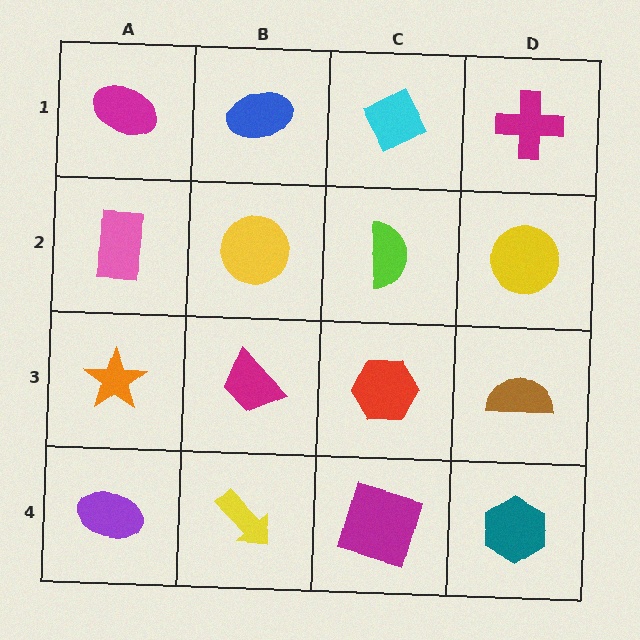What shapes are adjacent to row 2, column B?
A blue ellipse (row 1, column B), a magenta trapezoid (row 3, column B), a pink rectangle (row 2, column A), a lime semicircle (row 2, column C).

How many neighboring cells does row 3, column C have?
4.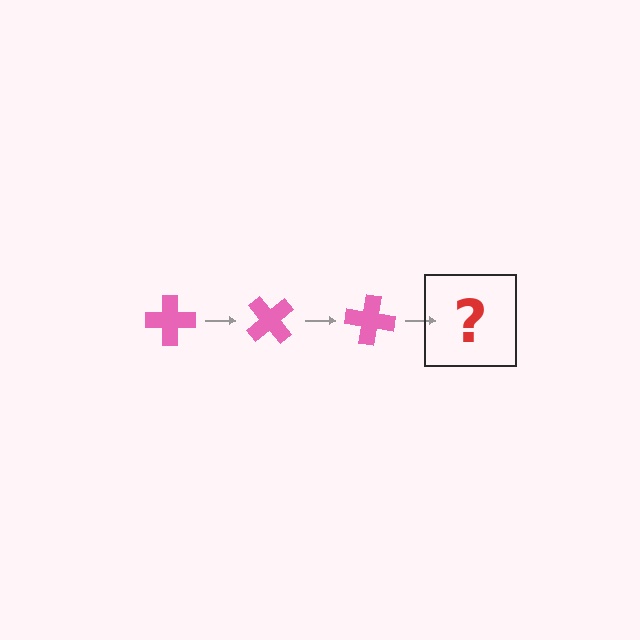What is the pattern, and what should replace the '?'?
The pattern is that the cross rotates 50 degrees each step. The '?' should be a pink cross rotated 150 degrees.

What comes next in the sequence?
The next element should be a pink cross rotated 150 degrees.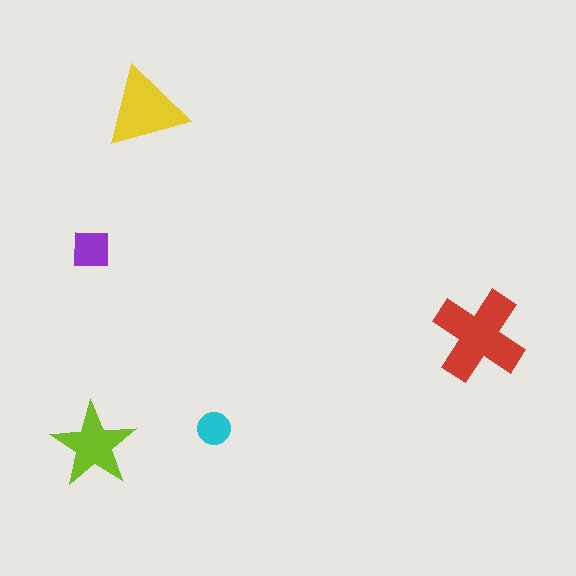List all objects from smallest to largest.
The cyan circle, the purple square, the lime star, the yellow triangle, the red cross.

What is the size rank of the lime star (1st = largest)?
3rd.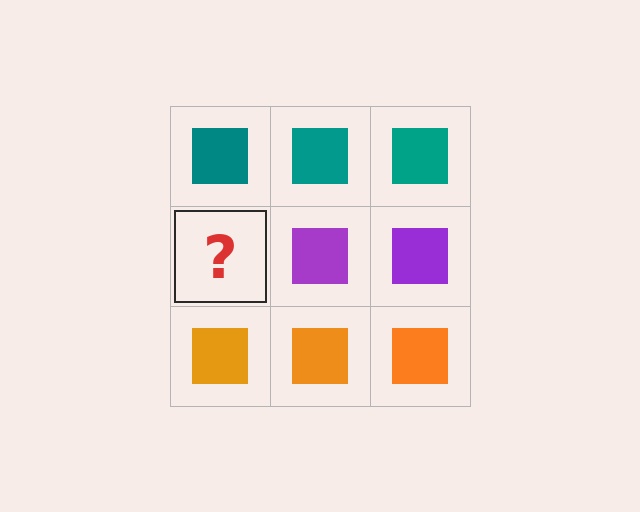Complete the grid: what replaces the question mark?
The question mark should be replaced with a purple square.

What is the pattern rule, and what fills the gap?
The rule is that each row has a consistent color. The gap should be filled with a purple square.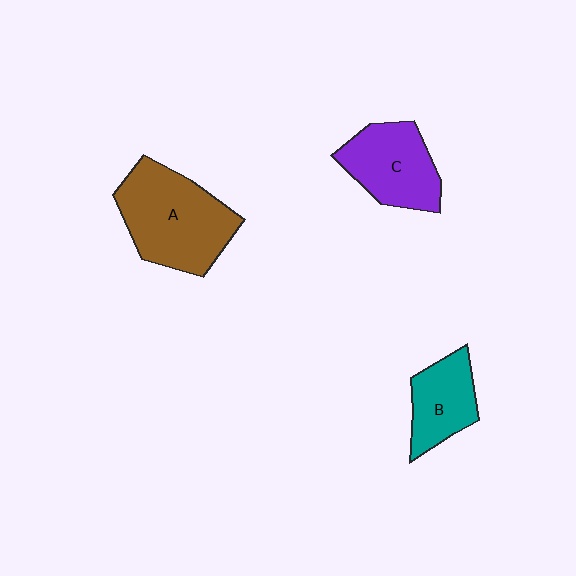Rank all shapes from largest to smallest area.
From largest to smallest: A (brown), C (purple), B (teal).